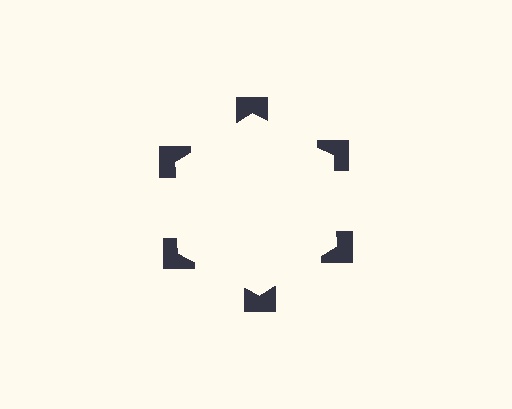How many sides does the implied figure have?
6 sides.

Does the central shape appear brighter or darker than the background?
It typically appears slightly brighter than the background, even though no actual brightness change is drawn.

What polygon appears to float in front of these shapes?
An illusory hexagon — its edges are inferred from the aligned wedge cuts in the notched squares, not physically drawn.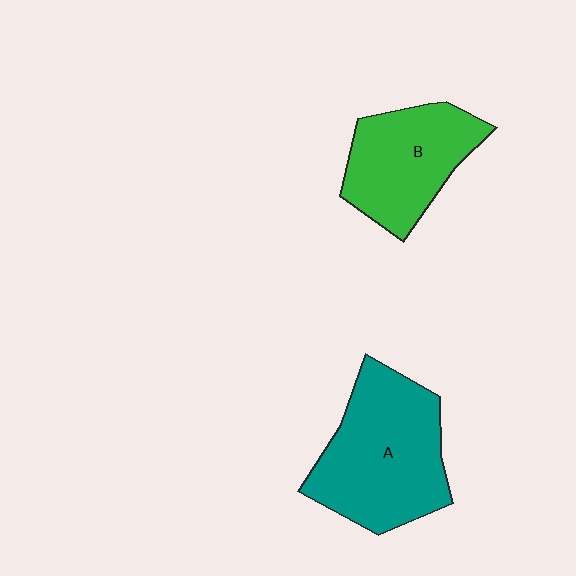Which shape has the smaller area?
Shape B (green).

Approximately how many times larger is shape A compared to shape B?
Approximately 1.3 times.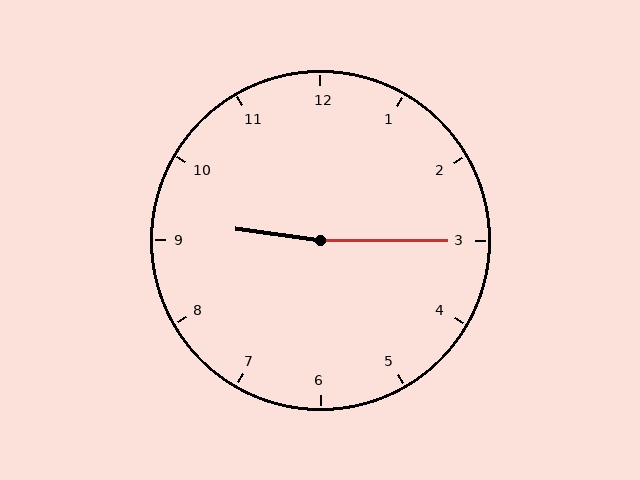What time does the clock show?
9:15.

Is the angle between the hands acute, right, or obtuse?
It is obtuse.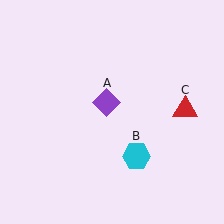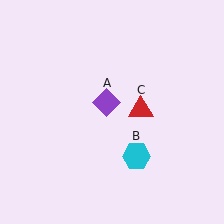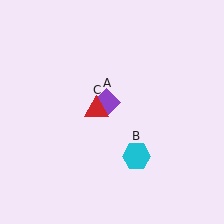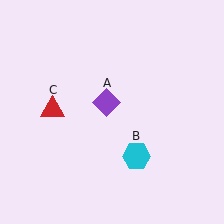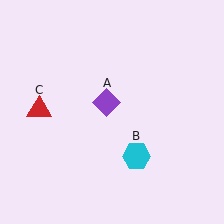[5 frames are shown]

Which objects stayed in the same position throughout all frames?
Purple diamond (object A) and cyan hexagon (object B) remained stationary.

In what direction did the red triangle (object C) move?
The red triangle (object C) moved left.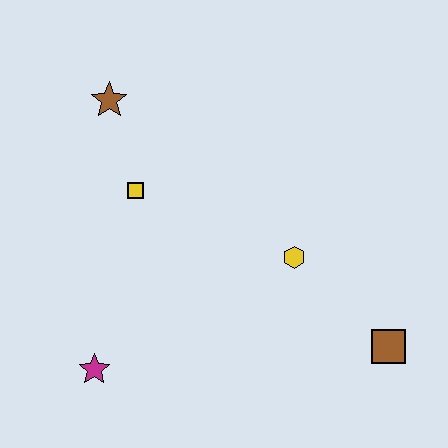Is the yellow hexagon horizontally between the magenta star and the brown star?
No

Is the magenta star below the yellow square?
Yes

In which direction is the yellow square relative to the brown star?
The yellow square is below the brown star.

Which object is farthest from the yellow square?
The brown square is farthest from the yellow square.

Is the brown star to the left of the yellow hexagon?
Yes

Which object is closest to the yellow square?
The brown star is closest to the yellow square.